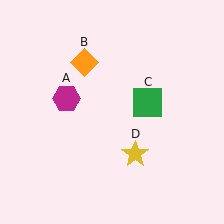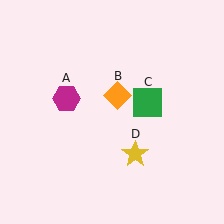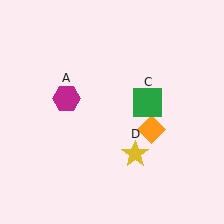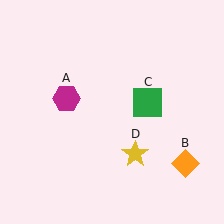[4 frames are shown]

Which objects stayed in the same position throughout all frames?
Magenta hexagon (object A) and green square (object C) and yellow star (object D) remained stationary.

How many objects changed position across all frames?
1 object changed position: orange diamond (object B).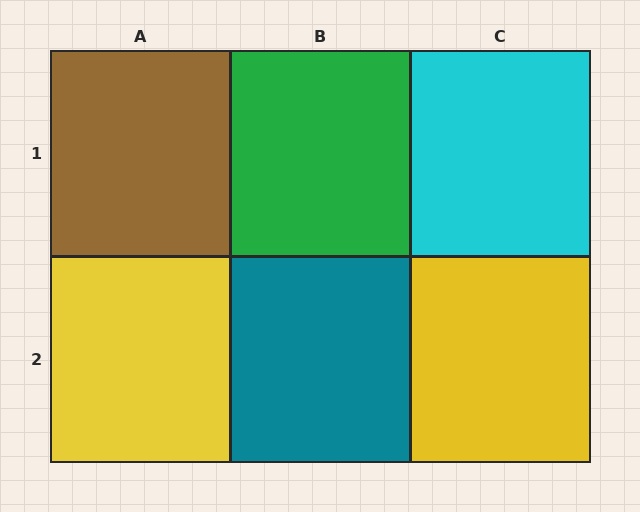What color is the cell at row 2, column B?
Teal.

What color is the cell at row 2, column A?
Yellow.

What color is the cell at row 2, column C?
Yellow.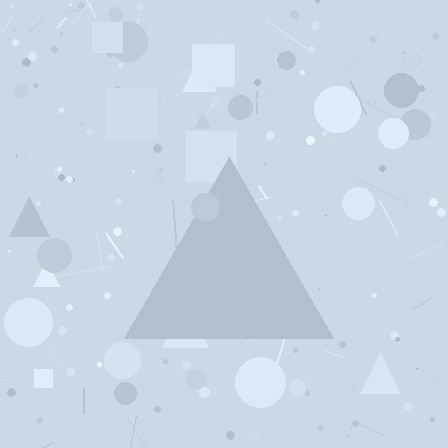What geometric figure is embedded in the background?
A triangle is embedded in the background.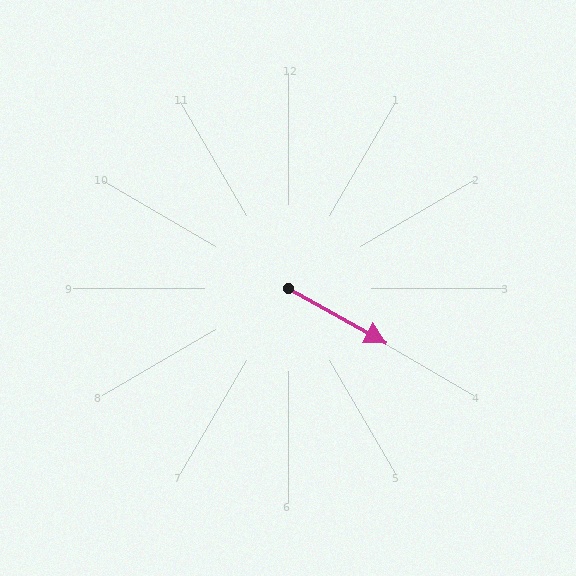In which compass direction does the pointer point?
Southeast.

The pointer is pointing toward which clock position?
Roughly 4 o'clock.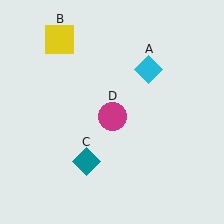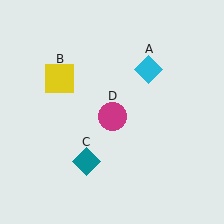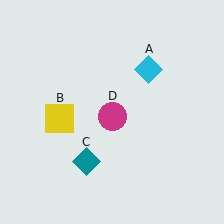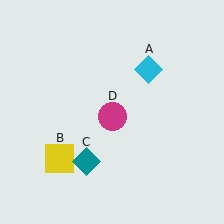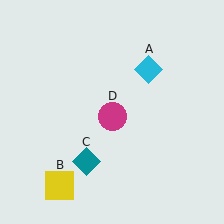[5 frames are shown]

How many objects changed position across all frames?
1 object changed position: yellow square (object B).